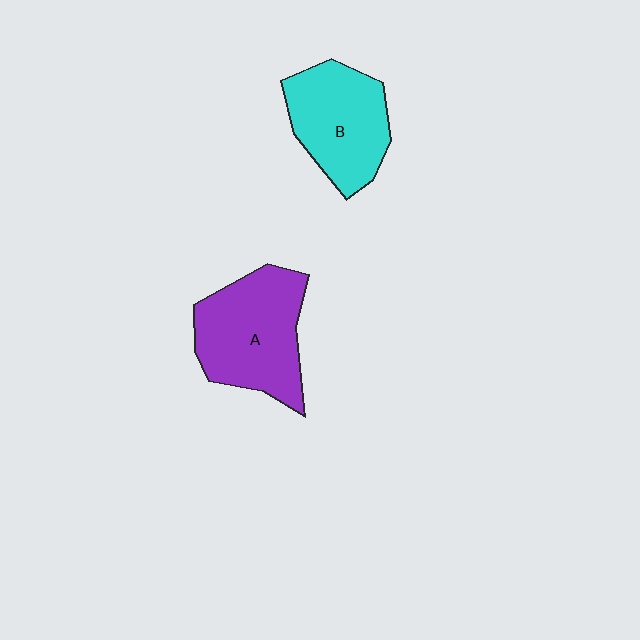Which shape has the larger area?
Shape A (purple).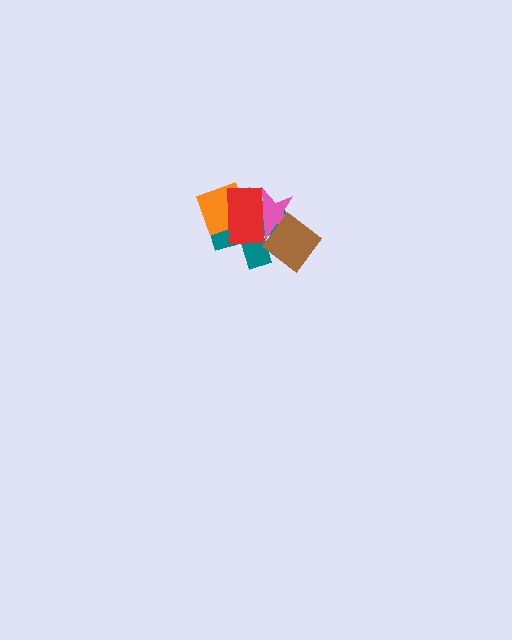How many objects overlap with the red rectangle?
3 objects overlap with the red rectangle.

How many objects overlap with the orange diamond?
3 objects overlap with the orange diamond.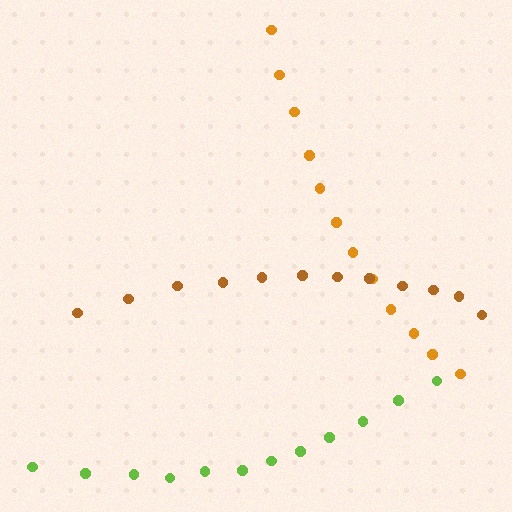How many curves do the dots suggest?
There are 3 distinct paths.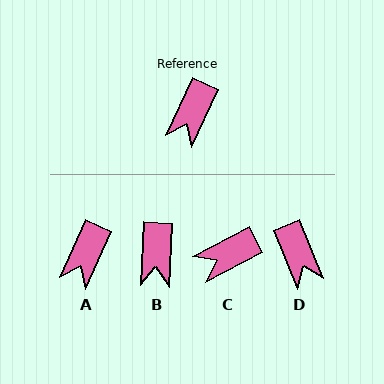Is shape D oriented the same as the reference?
No, it is off by about 47 degrees.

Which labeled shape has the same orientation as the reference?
A.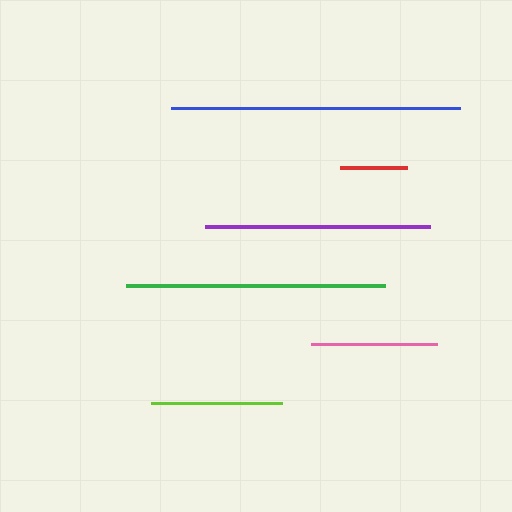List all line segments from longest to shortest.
From longest to shortest: blue, green, purple, lime, pink, red.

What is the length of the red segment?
The red segment is approximately 67 pixels long.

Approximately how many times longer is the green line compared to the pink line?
The green line is approximately 2.0 times the length of the pink line.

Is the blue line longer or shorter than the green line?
The blue line is longer than the green line.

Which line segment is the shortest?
The red line is the shortest at approximately 67 pixels.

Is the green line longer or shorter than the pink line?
The green line is longer than the pink line.